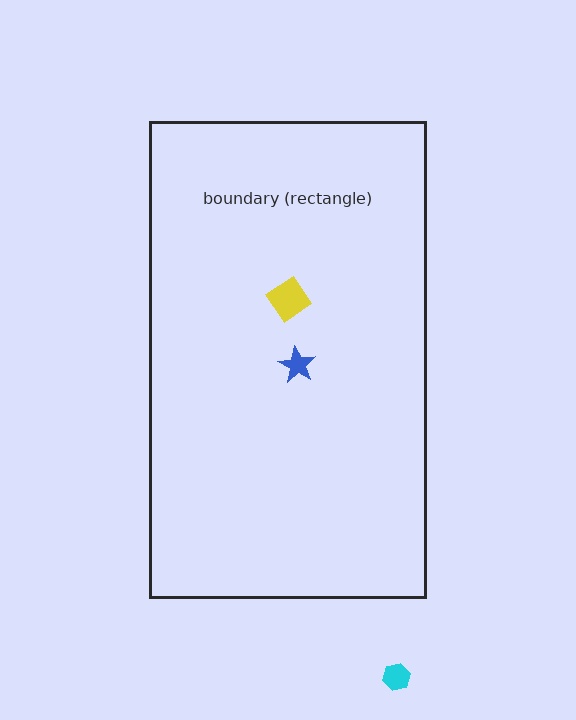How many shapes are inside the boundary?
2 inside, 1 outside.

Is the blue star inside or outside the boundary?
Inside.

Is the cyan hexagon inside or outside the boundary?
Outside.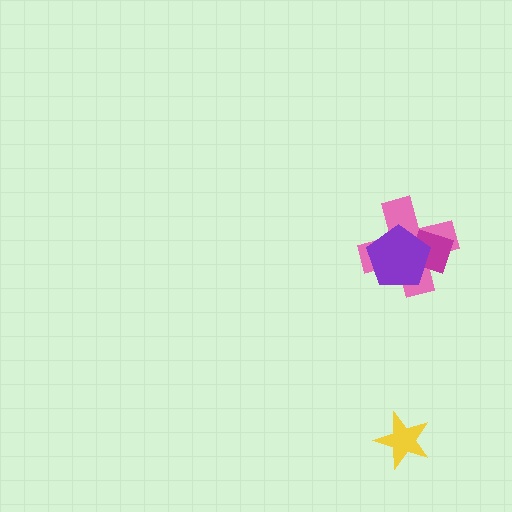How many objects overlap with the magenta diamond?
2 objects overlap with the magenta diamond.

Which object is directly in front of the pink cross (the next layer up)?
The magenta diamond is directly in front of the pink cross.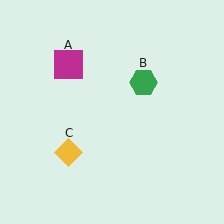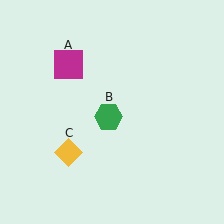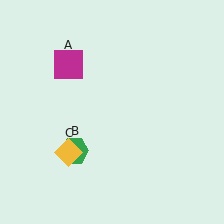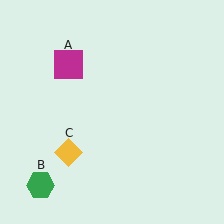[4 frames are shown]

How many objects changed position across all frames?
1 object changed position: green hexagon (object B).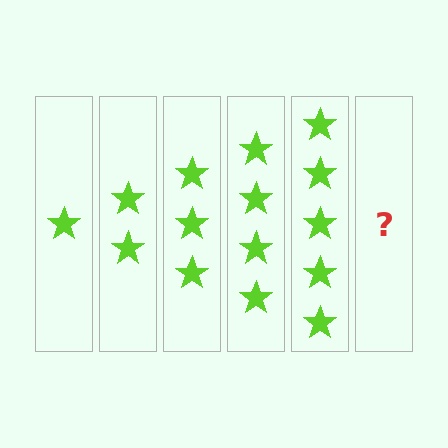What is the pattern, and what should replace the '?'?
The pattern is that each step adds one more star. The '?' should be 6 stars.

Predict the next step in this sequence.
The next step is 6 stars.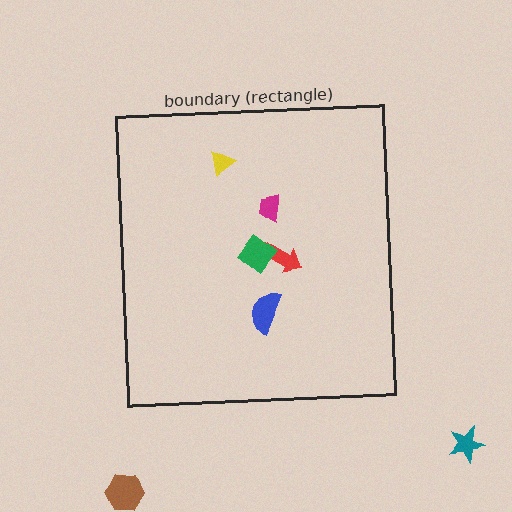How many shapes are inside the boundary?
5 inside, 2 outside.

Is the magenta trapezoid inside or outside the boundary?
Inside.